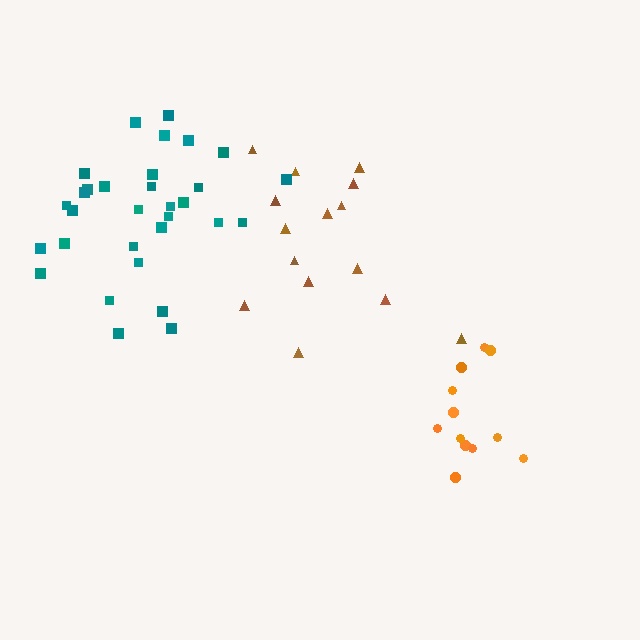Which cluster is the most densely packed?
Orange.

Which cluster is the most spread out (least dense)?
Brown.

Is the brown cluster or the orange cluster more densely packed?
Orange.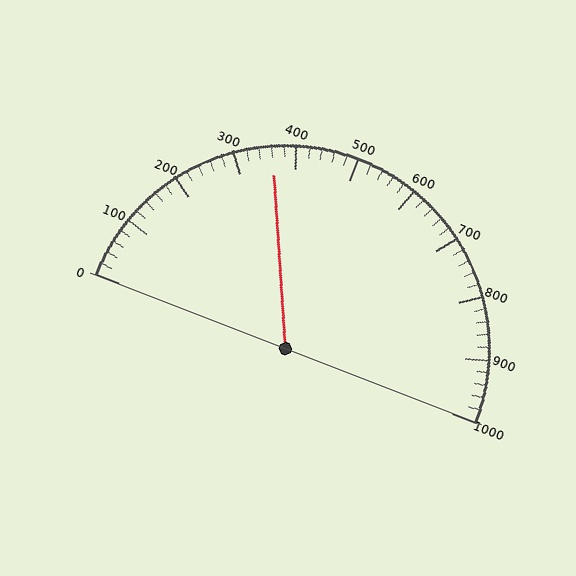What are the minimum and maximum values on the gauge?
The gauge ranges from 0 to 1000.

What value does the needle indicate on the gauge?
The needle indicates approximately 360.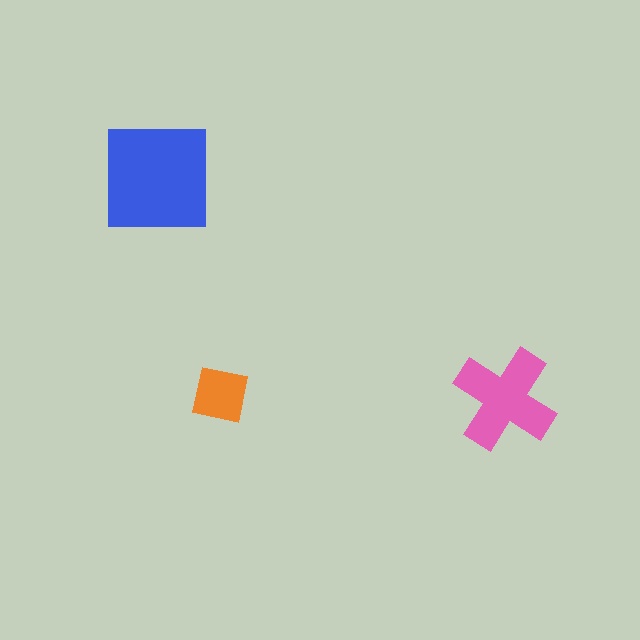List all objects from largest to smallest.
The blue square, the pink cross, the orange square.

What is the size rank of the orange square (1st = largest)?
3rd.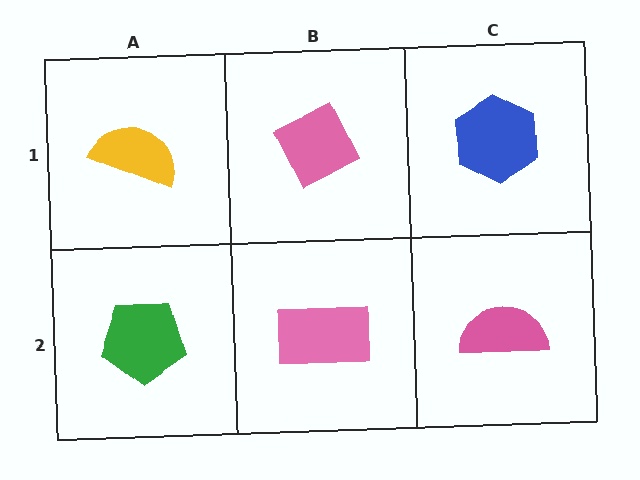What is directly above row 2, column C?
A blue hexagon.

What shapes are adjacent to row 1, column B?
A pink rectangle (row 2, column B), a yellow semicircle (row 1, column A), a blue hexagon (row 1, column C).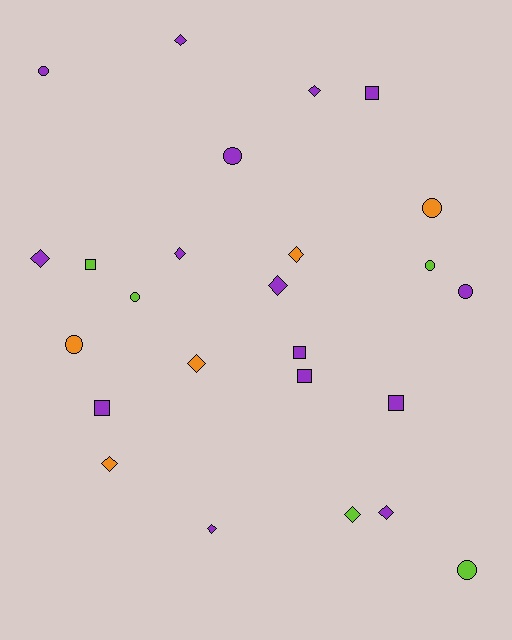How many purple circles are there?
There are 3 purple circles.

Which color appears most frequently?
Purple, with 15 objects.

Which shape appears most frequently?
Diamond, with 11 objects.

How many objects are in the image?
There are 25 objects.